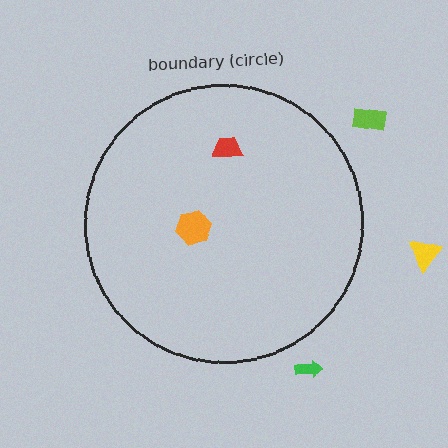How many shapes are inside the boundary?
2 inside, 3 outside.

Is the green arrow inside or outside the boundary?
Outside.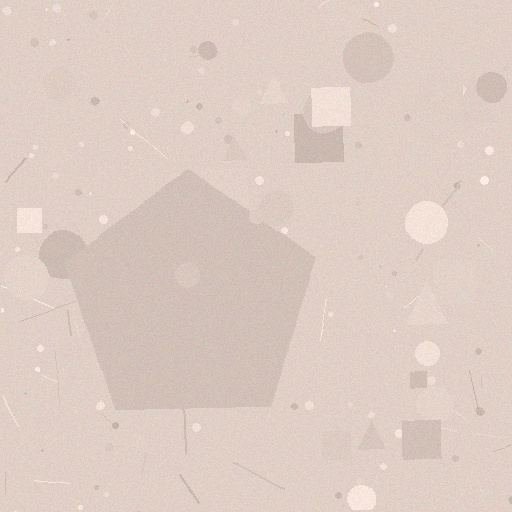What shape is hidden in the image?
A pentagon is hidden in the image.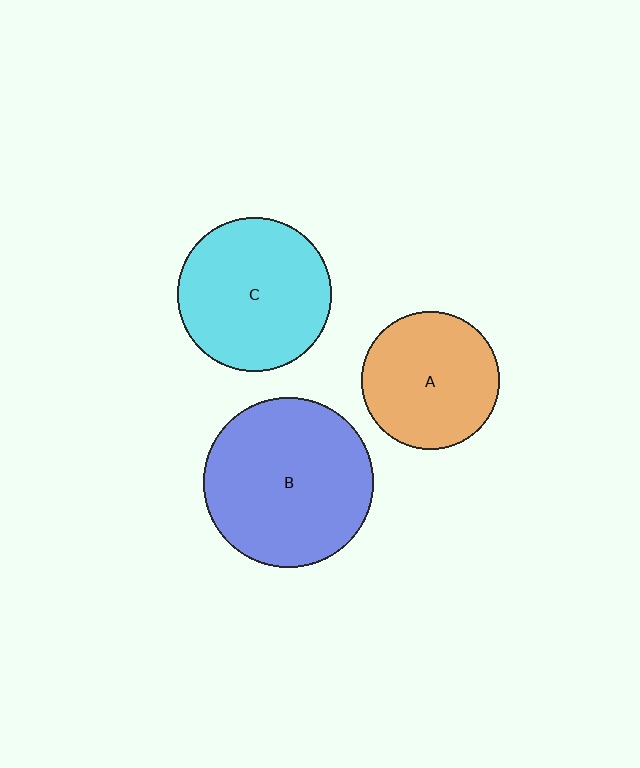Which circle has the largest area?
Circle B (blue).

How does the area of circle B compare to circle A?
Approximately 1.5 times.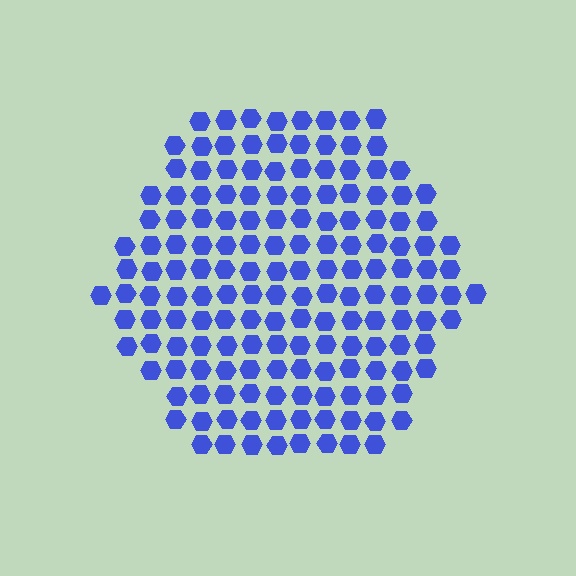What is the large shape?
The large shape is a hexagon.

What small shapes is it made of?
It is made of small hexagons.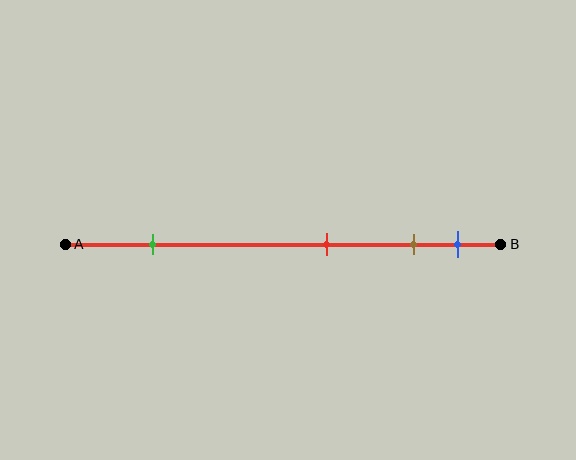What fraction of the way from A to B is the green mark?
The green mark is approximately 20% (0.2) of the way from A to B.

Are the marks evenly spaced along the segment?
No, the marks are not evenly spaced.